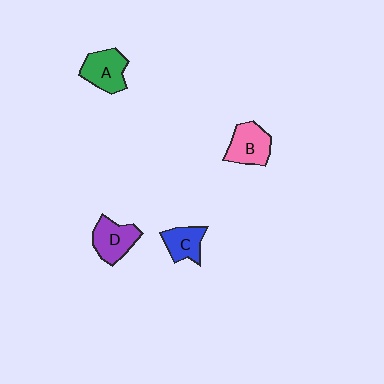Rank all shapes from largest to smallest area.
From largest to smallest: A (green), B (pink), D (purple), C (blue).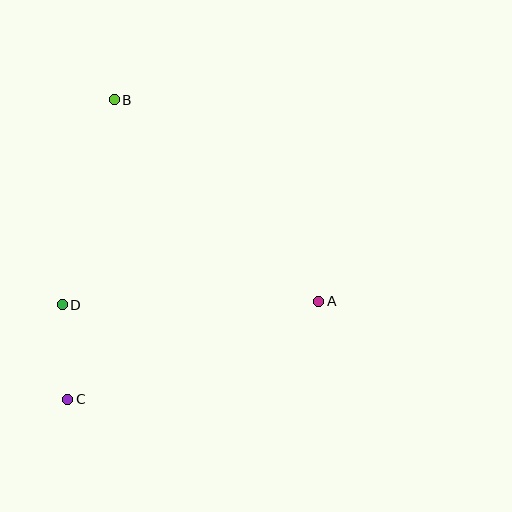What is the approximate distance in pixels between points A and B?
The distance between A and B is approximately 287 pixels.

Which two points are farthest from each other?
Points B and C are farthest from each other.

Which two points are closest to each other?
Points C and D are closest to each other.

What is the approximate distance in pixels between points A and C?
The distance between A and C is approximately 269 pixels.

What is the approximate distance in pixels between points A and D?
The distance between A and D is approximately 256 pixels.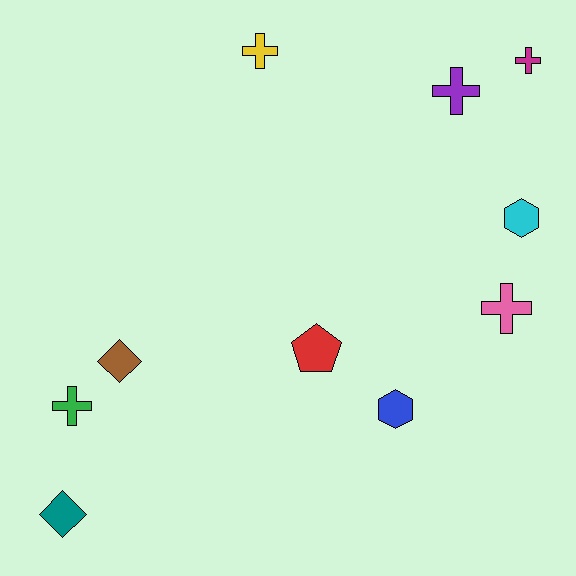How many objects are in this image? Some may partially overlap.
There are 10 objects.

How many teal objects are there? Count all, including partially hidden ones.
There is 1 teal object.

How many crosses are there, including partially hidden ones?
There are 5 crosses.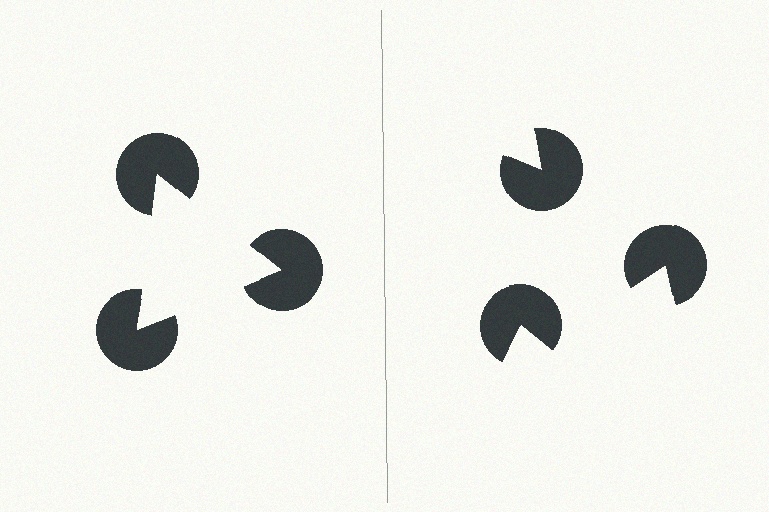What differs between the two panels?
The pac-man discs are positioned identically on both sides; only the wedge orientations differ. On the left they align to a triangle; on the right they are misaligned.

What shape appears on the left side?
An illusory triangle.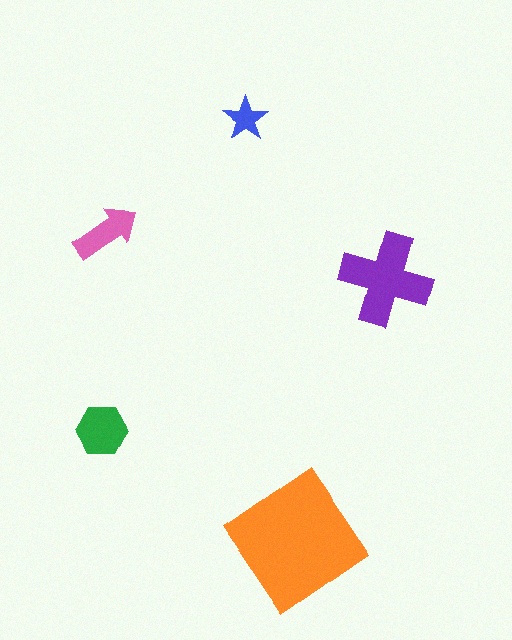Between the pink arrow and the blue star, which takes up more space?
The pink arrow.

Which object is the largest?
The orange diamond.